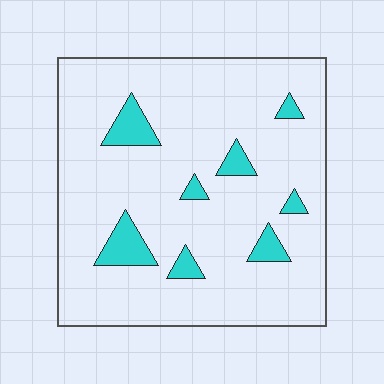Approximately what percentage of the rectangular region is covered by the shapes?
Approximately 10%.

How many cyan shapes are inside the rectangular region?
8.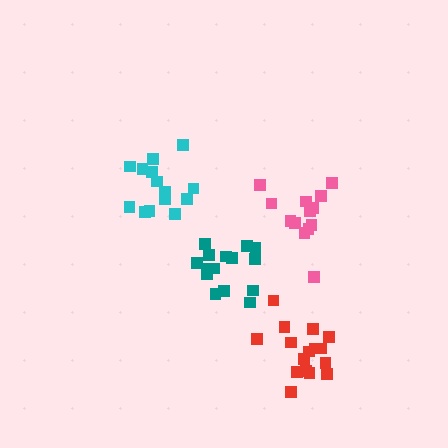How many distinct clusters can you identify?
There are 4 distinct clusters.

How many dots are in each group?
Group 1: 13 dots, Group 2: 16 dots, Group 3: 14 dots, Group 4: 15 dots (58 total).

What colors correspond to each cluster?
The clusters are colored: pink, red, cyan, teal.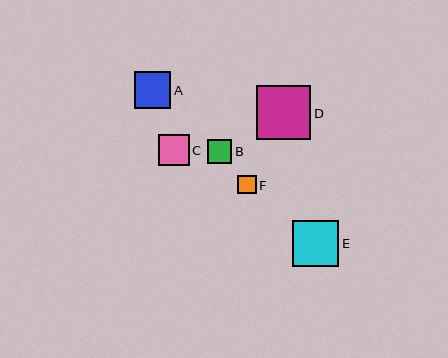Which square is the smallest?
Square F is the smallest with a size of approximately 19 pixels.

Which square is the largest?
Square D is the largest with a size of approximately 54 pixels.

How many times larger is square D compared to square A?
Square D is approximately 1.5 times the size of square A.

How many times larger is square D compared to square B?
Square D is approximately 2.2 times the size of square B.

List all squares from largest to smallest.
From largest to smallest: D, E, A, C, B, F.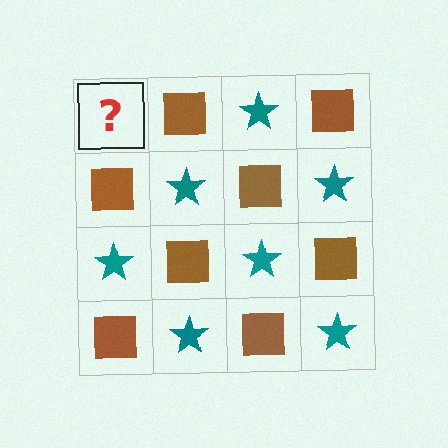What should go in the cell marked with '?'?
The missing cell should contain a teal star.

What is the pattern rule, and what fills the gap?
The rule is that it alternates teal star and brown square in a checkerboard pattern. The gap should be filled with a teal star.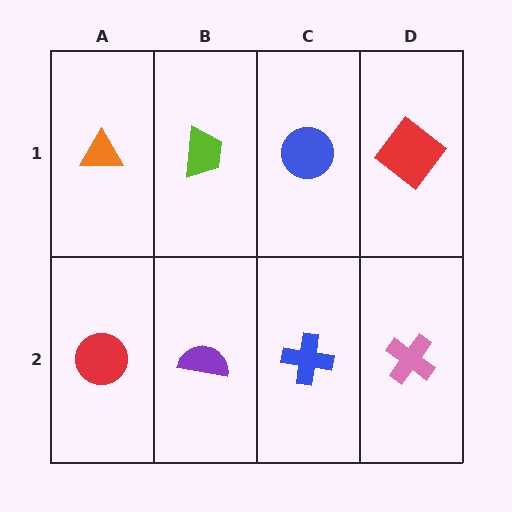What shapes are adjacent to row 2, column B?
A lime trapezoid (row 1, column B), a red circle (row 2, column A), a blue cross (row 2, column C).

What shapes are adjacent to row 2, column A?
An orange triangle (row 1, column A), a purple semicircle (row 2, column B).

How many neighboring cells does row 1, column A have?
2.